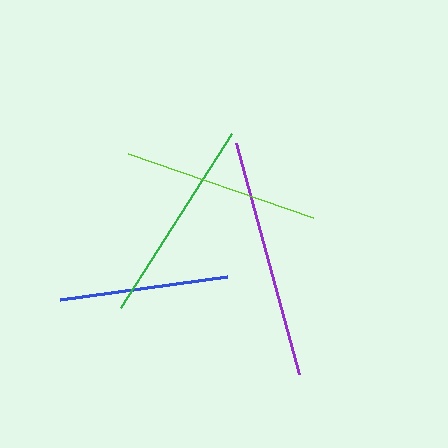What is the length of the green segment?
The green segment is approximately 207 pixels long.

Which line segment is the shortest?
The blue line is the shortest at approximately 169 pixels.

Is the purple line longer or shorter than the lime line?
The purple line is longer than the lime line.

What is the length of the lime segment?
The lime segment is approximately 196 pixels long.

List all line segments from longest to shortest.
From longest to shortest: purple, green, lime, blue.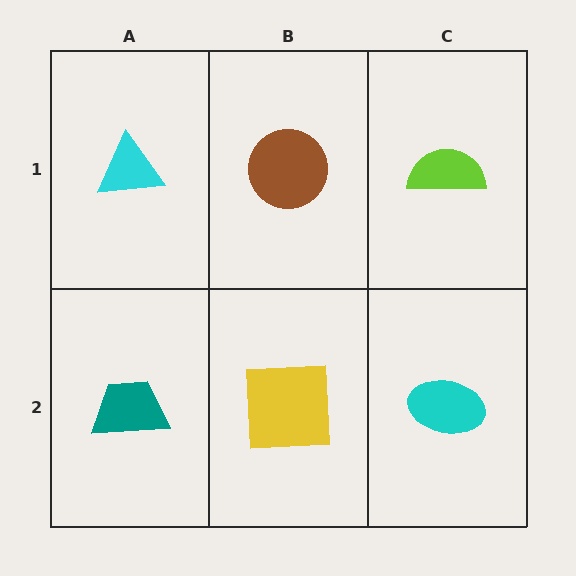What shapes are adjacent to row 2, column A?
A cyan triangle (row 1, column A), a yellow square (row 2, column B).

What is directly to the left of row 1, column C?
A brown circle.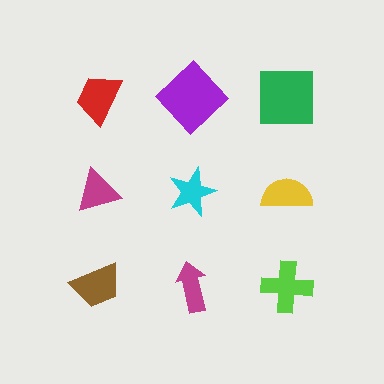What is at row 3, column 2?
A magenta arrow.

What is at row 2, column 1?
A magenta triangle.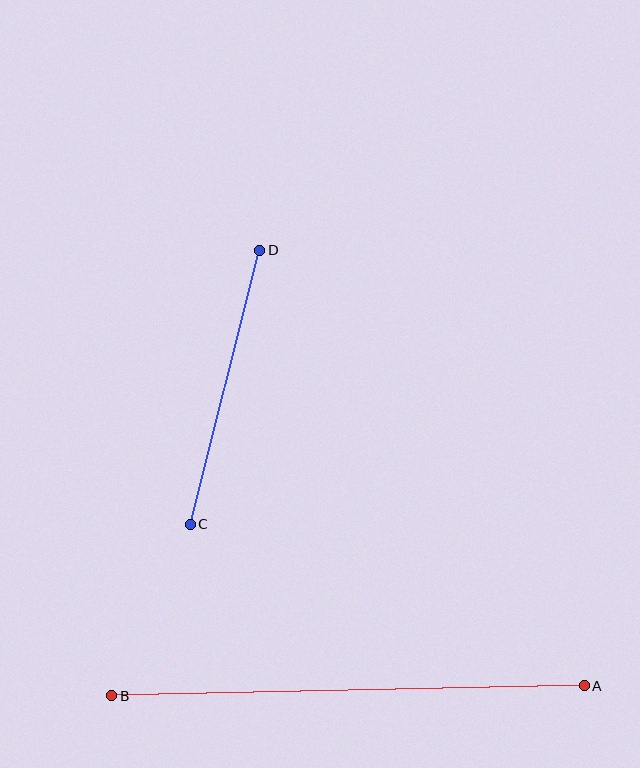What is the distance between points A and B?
The distance is approximately 472 pixels.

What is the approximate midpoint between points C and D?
The midpoint is at approximately (225, 387) pixels.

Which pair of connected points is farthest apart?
Points A and B are farthest apart.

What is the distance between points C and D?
The distance is approximately 283 pixels.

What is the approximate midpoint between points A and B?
The midpoint is at approximately (348, 691) pixels.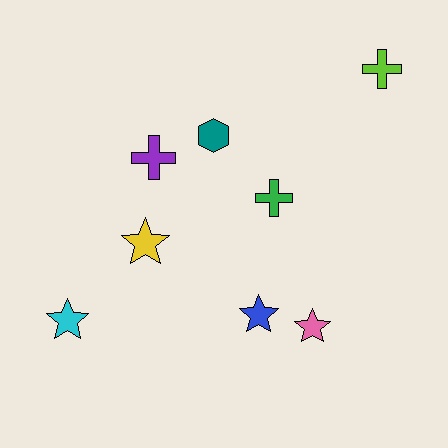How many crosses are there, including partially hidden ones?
There are 3 crosses.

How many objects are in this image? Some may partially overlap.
There are 8 objects.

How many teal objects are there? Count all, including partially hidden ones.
There is 1 teal object.